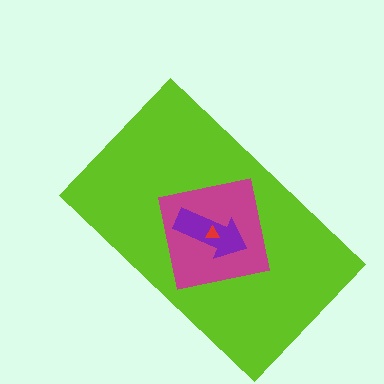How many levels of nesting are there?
4.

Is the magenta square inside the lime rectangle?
Yes.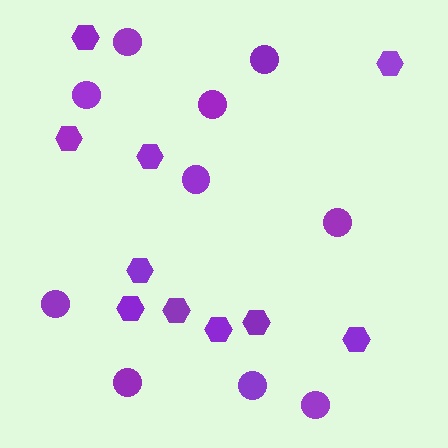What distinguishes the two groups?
There are 2 groups: one group of circles (10) and one group of hexagons (10).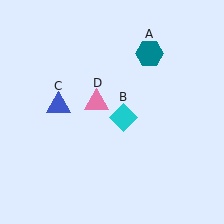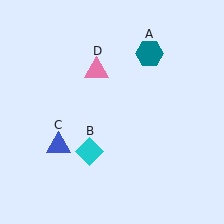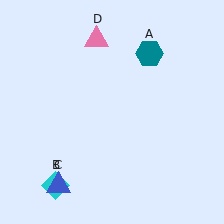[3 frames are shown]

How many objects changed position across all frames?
3 objects changed position: cyan diamond (object B), blue triangle (object C), pink triangle (object D).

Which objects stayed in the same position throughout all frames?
Teal hexagon (object A) remained stationary.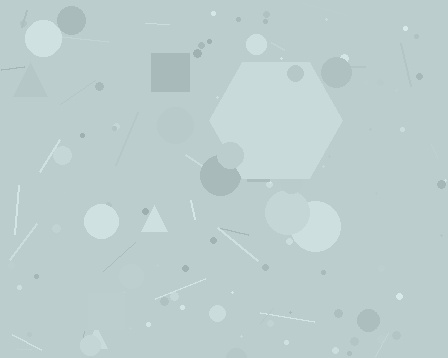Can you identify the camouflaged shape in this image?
The camouflaged shape is a hexagon.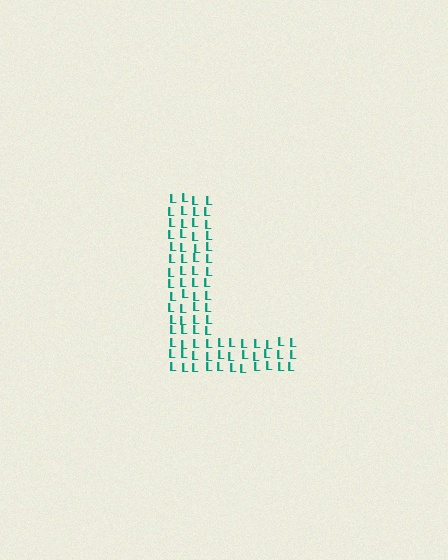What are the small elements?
The small elements are letter L's.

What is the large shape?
The large shape is the letter L.